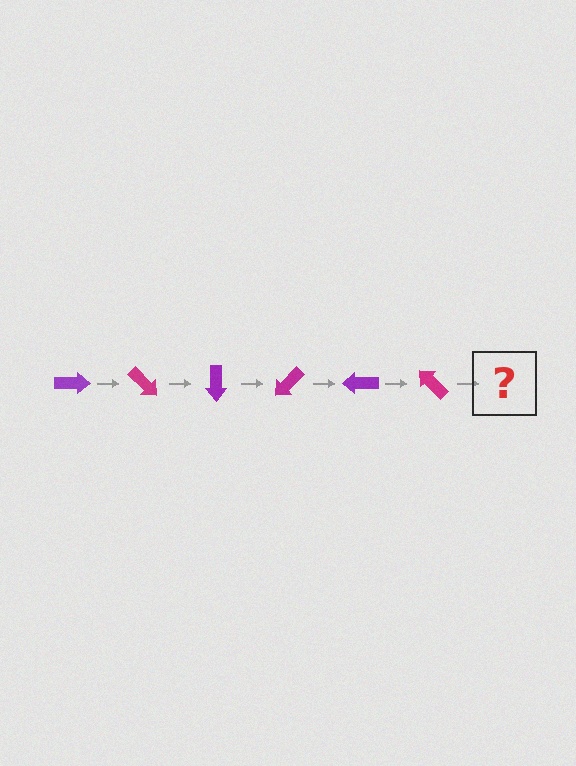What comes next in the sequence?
The next element should be a purple arrow, rotated 270 degrees from the start.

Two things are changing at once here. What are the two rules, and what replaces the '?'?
The two rules are that it rotates 45 degrees each step and the color cycles through purple and magenta. The '?' should be a purple arrow, rotated 270 degrees from the start.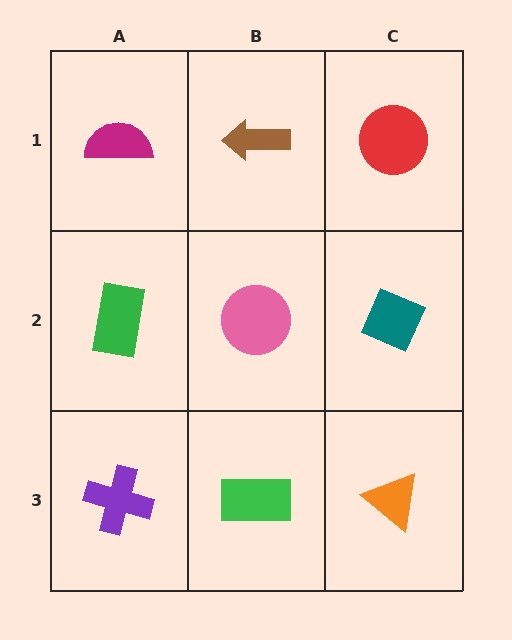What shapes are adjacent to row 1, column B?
A pink circle (row 2, column B), a magenta semicircle (row 1, column A), a red circle (row 1, column C).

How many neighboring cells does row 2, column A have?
3.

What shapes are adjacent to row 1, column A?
A green rectangle (row 2, column A), a brown arrow (row 1, column B).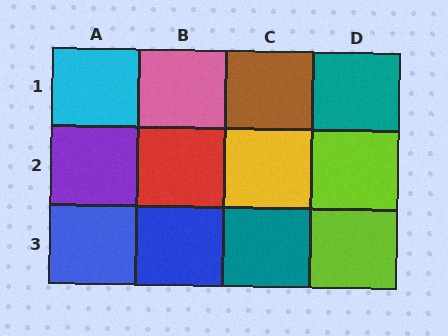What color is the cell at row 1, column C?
Brown.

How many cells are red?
1 cell is red.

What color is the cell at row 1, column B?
Pink.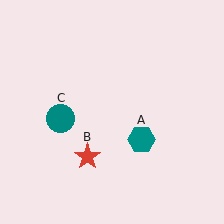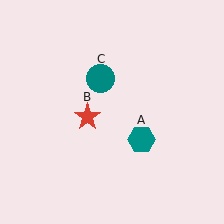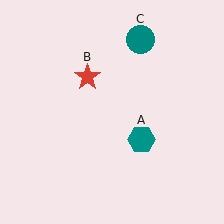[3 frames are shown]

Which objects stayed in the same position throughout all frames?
Teal hexagon (object A) remained stationary.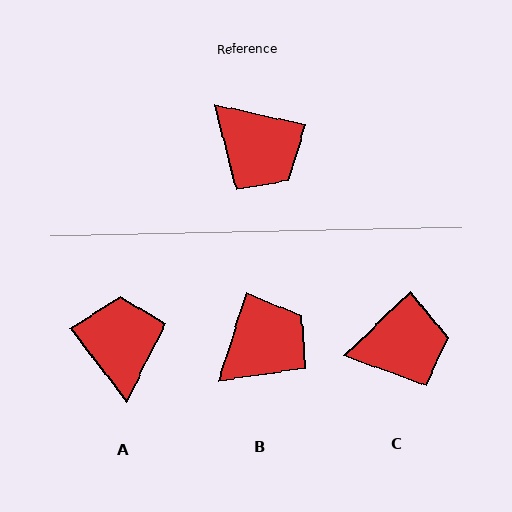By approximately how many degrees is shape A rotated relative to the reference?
Approximately 139 degrees counter-clockwise.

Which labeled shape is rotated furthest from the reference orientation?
A, about 139 degrees away.